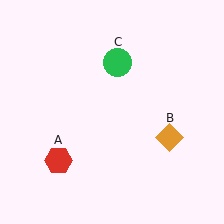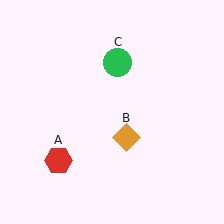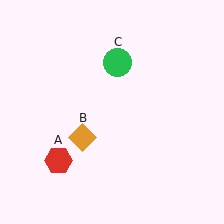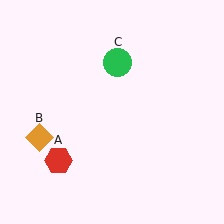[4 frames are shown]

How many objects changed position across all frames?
1 object changed position: orange diamond (object B).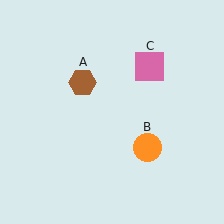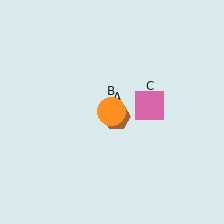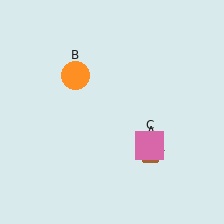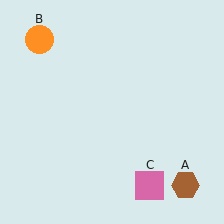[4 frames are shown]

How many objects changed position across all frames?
3 objects changed position: brown hexagon (object A), orange circle (object B), pink square (object C).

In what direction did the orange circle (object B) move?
The orange circle (object B) moved up and to the left.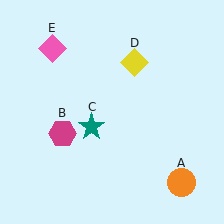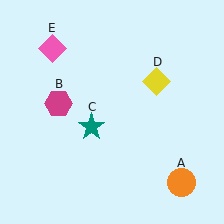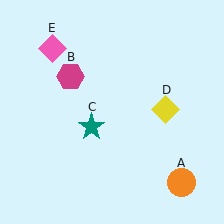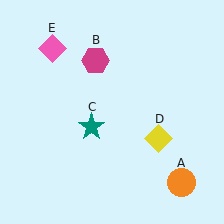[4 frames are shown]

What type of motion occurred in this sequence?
The magenta hexagon (object B), yellow diamond (object D) rotated clockwise around the center of the scene.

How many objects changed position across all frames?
2 objects changed position: magenta hexagon (object B), yellow diamond (object D).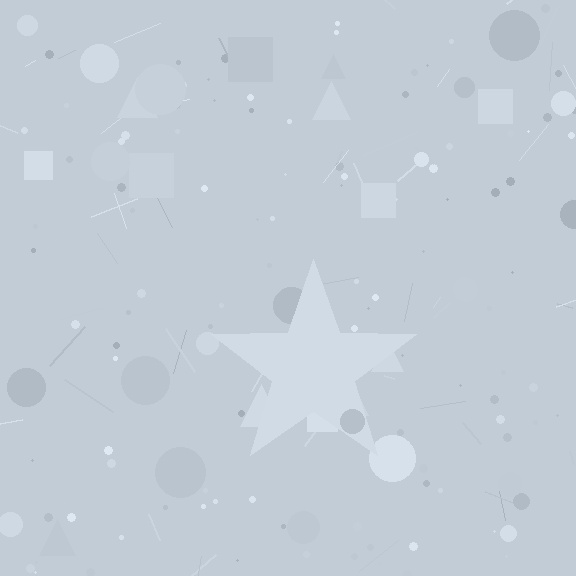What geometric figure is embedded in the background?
A star is embedded in the background.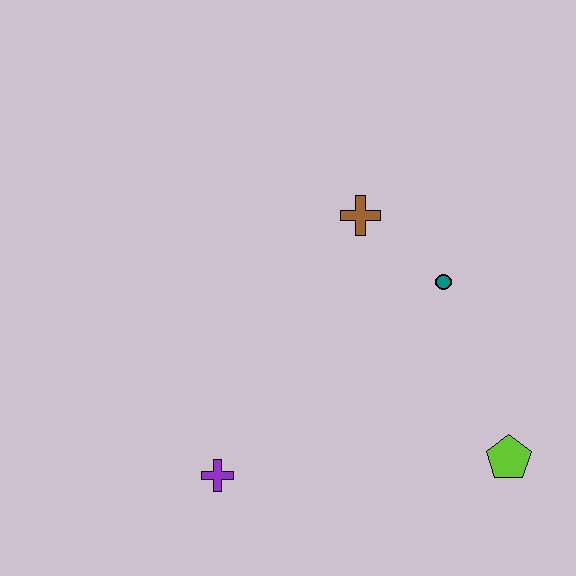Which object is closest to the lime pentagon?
The teal circle is closest to the lime pentagon.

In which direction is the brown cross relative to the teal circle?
The brown cross is to the left of the teal circle.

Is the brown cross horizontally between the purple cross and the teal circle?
Yes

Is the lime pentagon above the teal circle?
No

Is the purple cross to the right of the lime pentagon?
No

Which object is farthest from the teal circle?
The purple cross is farthest from the teal circle.